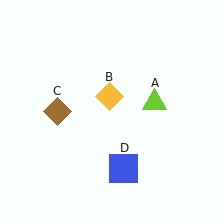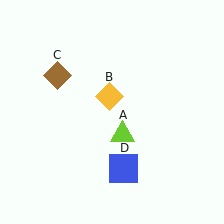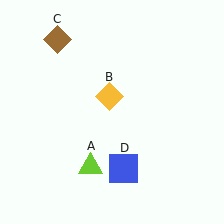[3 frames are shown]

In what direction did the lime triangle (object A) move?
The lime triangle (object A) moved down and to the left.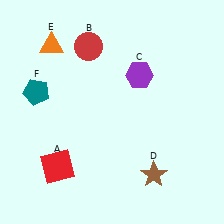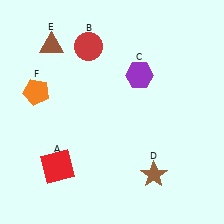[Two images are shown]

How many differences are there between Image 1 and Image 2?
There are 2 differences between the two images.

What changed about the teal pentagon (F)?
In Image 1, F is teal. In Image 2, it changed to orange.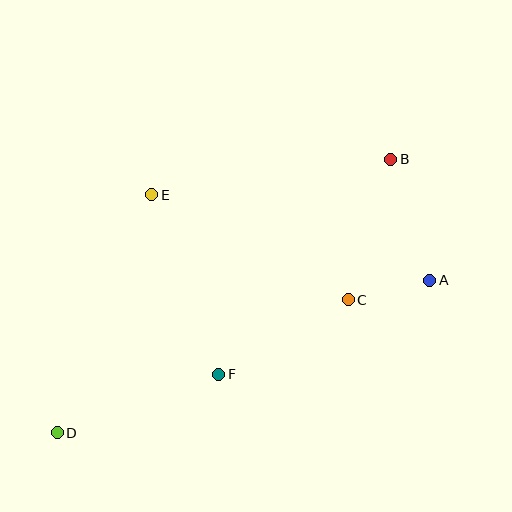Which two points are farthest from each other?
Points B and D are farthest from each other.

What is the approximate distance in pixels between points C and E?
The distance between C and E is approximately 223 pixels.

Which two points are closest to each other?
Points A and C are closest to each other.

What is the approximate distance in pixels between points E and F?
The distance between E and F is approximately 192 pixels.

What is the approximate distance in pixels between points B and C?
The distance between B and C is approximately 146 pixels.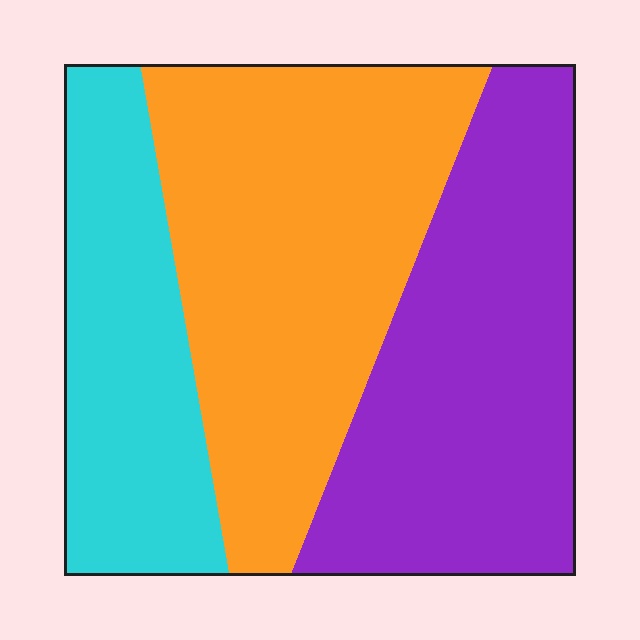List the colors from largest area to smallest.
From largest to smallest: orange, purple, cyan.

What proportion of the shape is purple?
Purple takes up between a third and a half of the shape.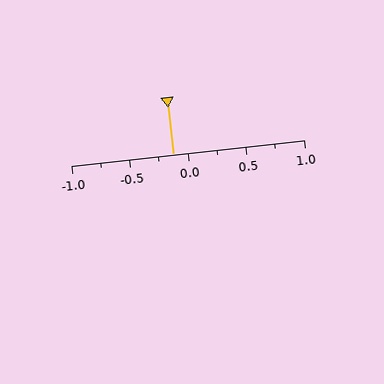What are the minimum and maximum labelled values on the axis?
The axis runs from -1.0 to 1.0.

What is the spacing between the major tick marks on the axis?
The major ticks are spaced 0.5 apart.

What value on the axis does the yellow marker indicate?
The marker indicates approximately -0.12.